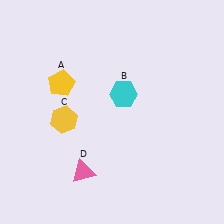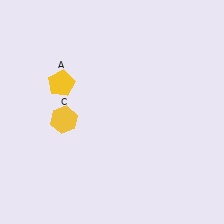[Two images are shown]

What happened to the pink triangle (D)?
The pink triangle (D) was removed in Image 2. It was in the bottom-left area of Image 1.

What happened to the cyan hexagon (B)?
The cyan hexagon (B) was removed in Image 2. It was in the top-right area of Image 1.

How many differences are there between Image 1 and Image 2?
There are 2 differences between the two images.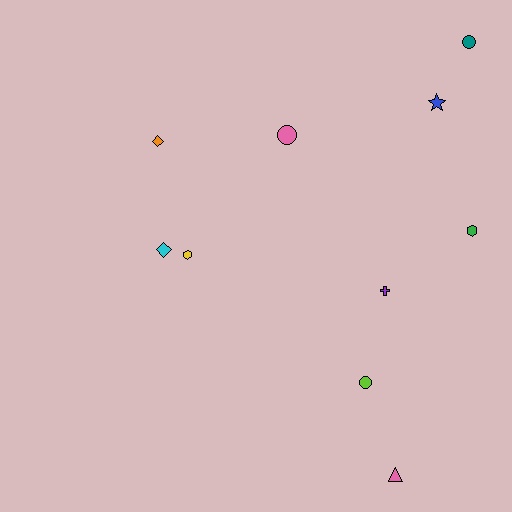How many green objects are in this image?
There is 1 green object.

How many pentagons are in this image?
There are no pentagons.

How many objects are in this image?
There are 10 objects.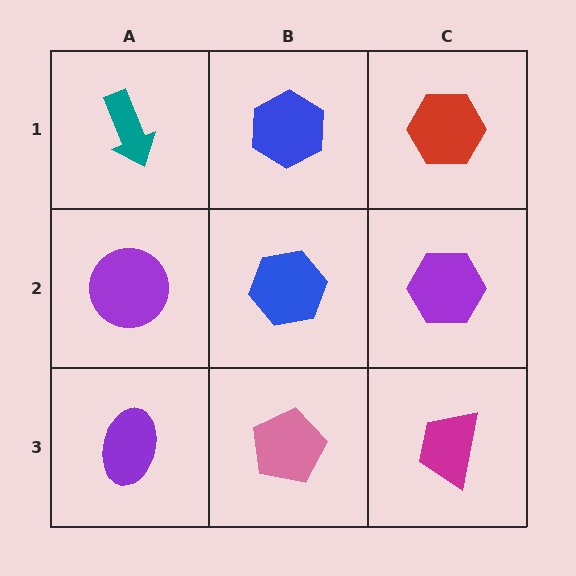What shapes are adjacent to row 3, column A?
A purple circle (row 2, column A), a pink pentagon (row 3, column B).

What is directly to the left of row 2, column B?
A purple circle.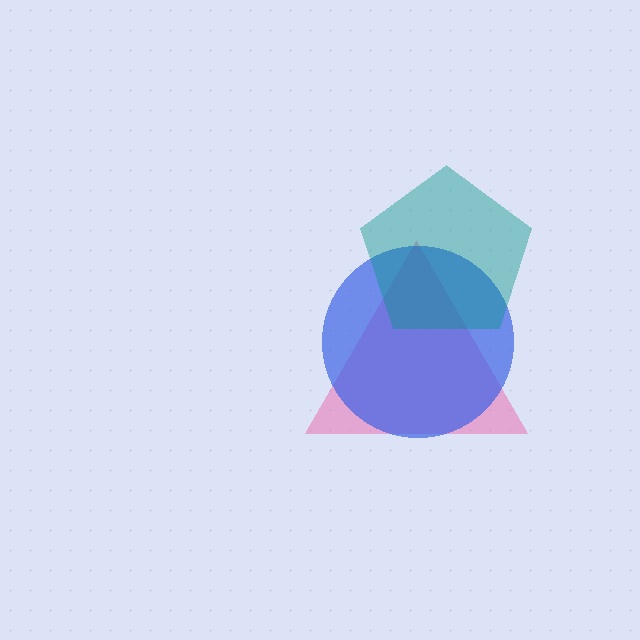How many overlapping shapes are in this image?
There are 3 overlapping shapes in the image.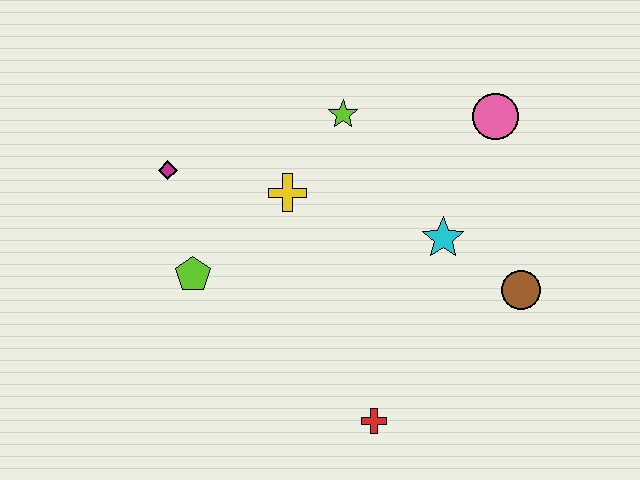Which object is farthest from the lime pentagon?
The pink circle is farthest from the lime pentagon.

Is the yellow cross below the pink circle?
Yes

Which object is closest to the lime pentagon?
The magenta diamond is closest to the lime pentagon.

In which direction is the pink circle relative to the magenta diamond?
The pink circle is to the right of the magenta diamond.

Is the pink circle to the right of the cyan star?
Yes